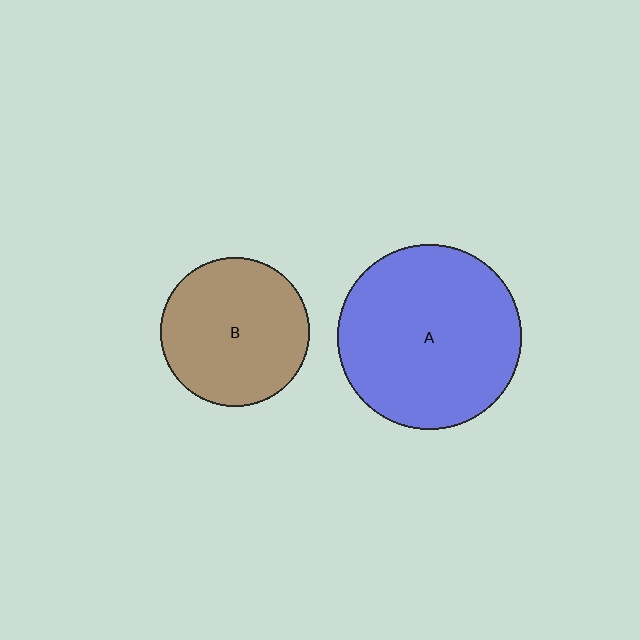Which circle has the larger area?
Circle A (blue).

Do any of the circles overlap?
No, none of the circles overlap.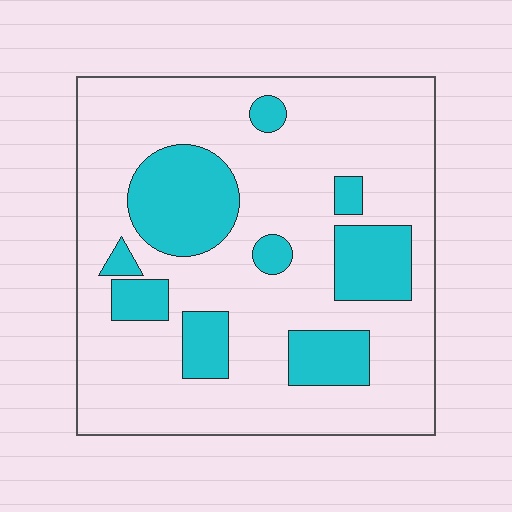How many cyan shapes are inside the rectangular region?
9.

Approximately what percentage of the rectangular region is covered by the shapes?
Approximately 25%.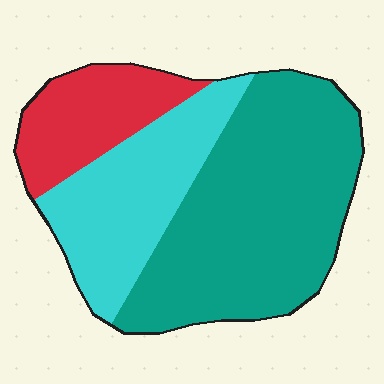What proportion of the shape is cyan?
Cyan takes up between a sixth and a third of the shape.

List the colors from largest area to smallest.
From largest to smallest: teal, cyan, red.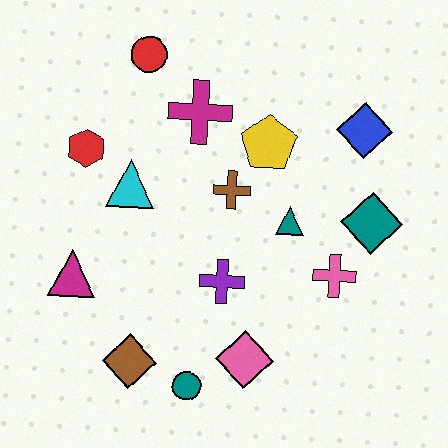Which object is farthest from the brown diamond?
The blue diamond is farthest from the brown diamond.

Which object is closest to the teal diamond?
The pink cross is closest to the teal diamond.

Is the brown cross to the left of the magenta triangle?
No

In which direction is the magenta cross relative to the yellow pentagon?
The magenta cross is to the left of the yellow pentagon.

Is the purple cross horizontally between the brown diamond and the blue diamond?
Yes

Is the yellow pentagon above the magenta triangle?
Yes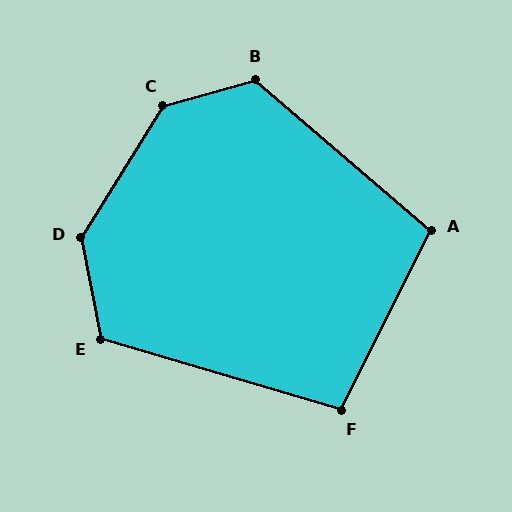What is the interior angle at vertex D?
Approximately 137 degrees (obtuse).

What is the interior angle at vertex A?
Approximately 104 degrees (obtuse).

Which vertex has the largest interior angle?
C, at approximately 138 degrees.